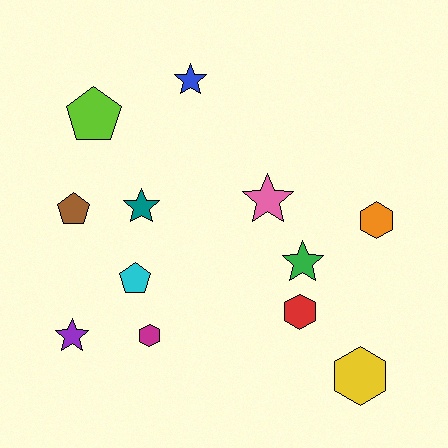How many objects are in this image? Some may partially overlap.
There are 12 objects.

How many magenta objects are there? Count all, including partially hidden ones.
There is 1 magenta object.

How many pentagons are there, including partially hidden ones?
There are 3 pentagons.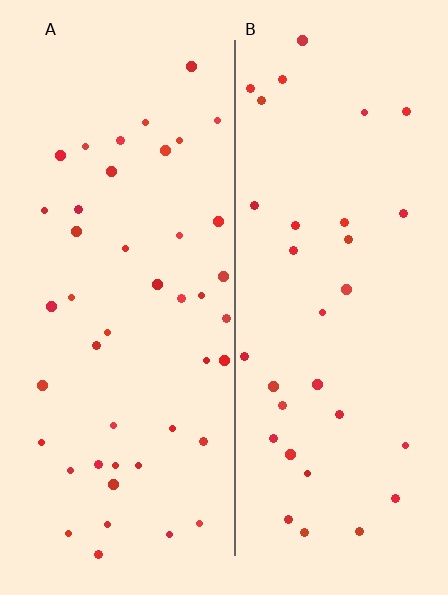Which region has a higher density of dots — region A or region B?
A (the left).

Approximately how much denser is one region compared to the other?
Approximately 1.3× — region A over region B.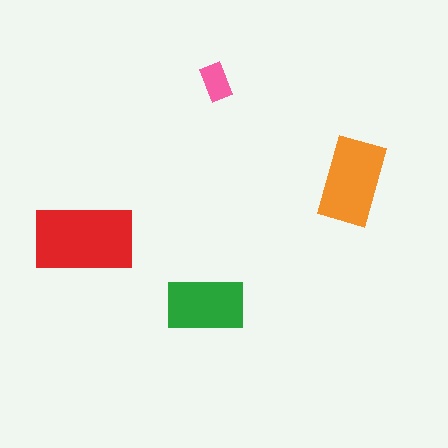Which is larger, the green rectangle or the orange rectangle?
The orange one.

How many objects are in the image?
There are 4 objects in the image.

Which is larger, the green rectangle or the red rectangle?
The red one.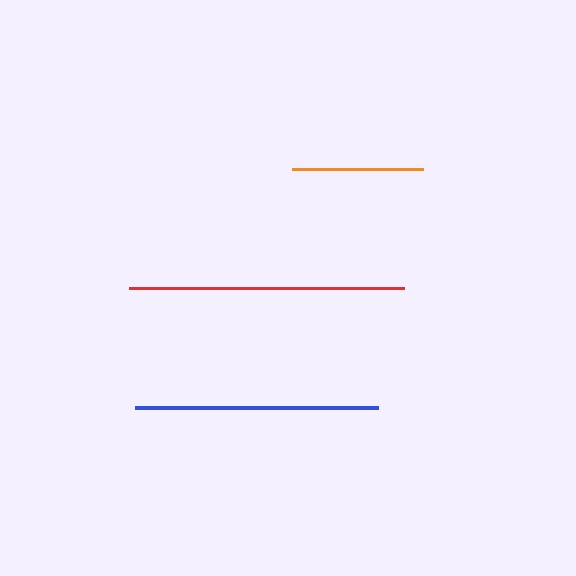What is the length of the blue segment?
The blue segment is approximately 243 pixels long.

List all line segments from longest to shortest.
From longest to shortest: red, blue, orange.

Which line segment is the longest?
The red line is the longest at approximately 275 pixels.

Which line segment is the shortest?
The orange line is the shortest at approximately 132 pixels.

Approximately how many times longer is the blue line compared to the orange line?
The blue line is approximately 1.8 times the length of the orange line.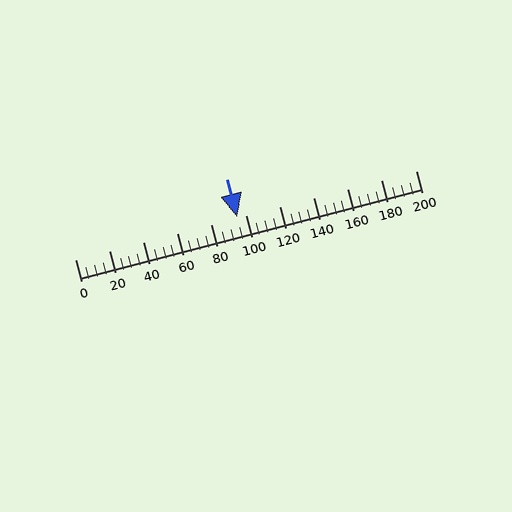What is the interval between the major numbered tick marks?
The major tick marks are spaced 20 units apart.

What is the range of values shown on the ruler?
The ruler shows values from 0 to 200.